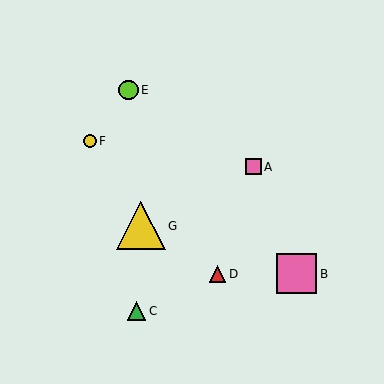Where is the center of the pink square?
The center of the pink square is at (297, 274).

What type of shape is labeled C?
Shape C is a green triangle.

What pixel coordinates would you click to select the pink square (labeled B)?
Click at (297, 274) to select the pink square B.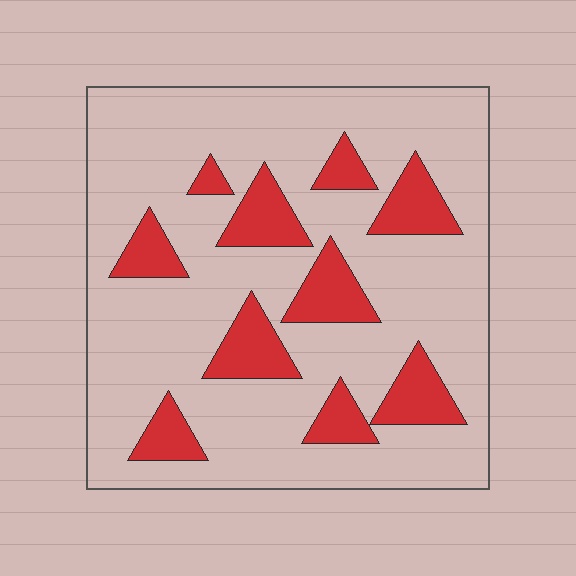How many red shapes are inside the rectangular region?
10.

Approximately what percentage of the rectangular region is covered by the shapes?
Approximately 20%.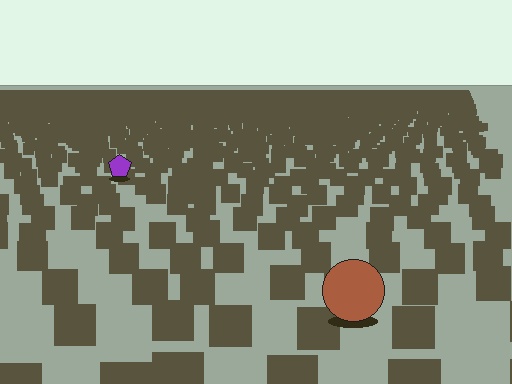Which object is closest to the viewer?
The brown circle is closest. The texture marks near it are larger and more spread out.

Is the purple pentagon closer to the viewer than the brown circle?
No. The brown circle is closer — you can tell from the texture gradient: the ground texture is coarser near it.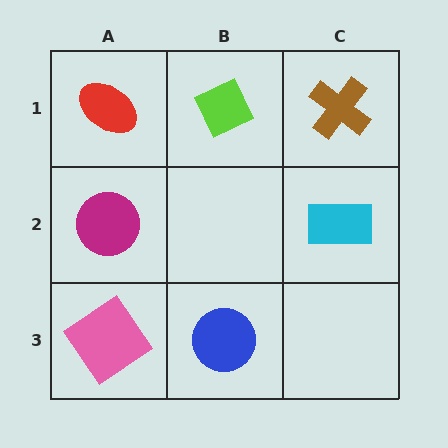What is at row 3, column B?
A blue circle.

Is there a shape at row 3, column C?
No, that cell is empty.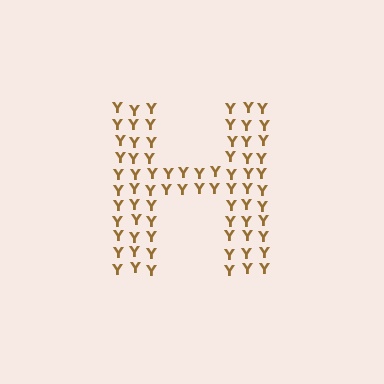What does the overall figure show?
The overall figure shows the letter H.